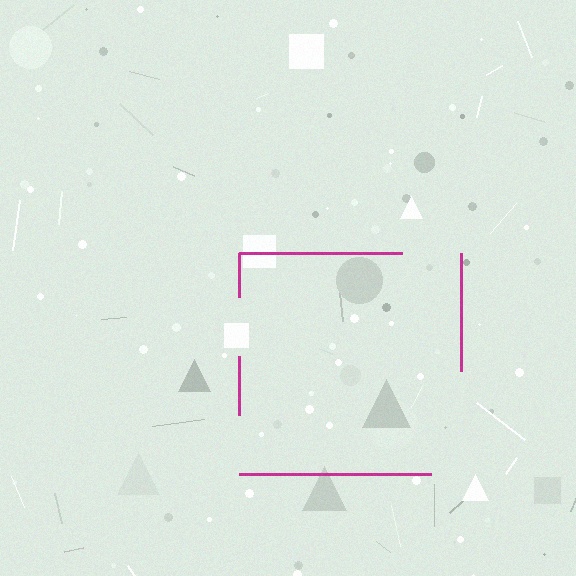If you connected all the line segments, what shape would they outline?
They would outline a square.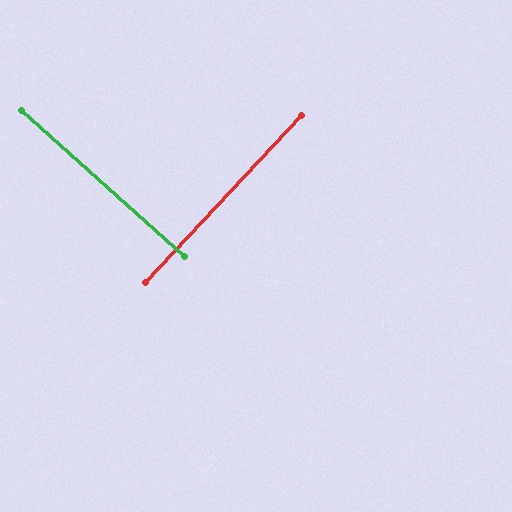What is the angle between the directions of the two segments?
Approximately 89 degrees.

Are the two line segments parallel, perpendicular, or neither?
Perpendicular — they meet at approximately 89°.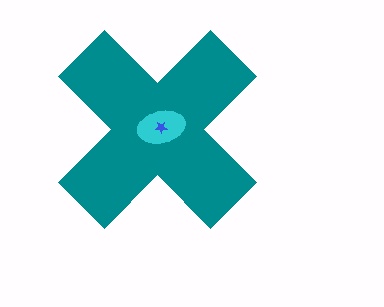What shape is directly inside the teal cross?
The cyan ellipse.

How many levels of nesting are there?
3.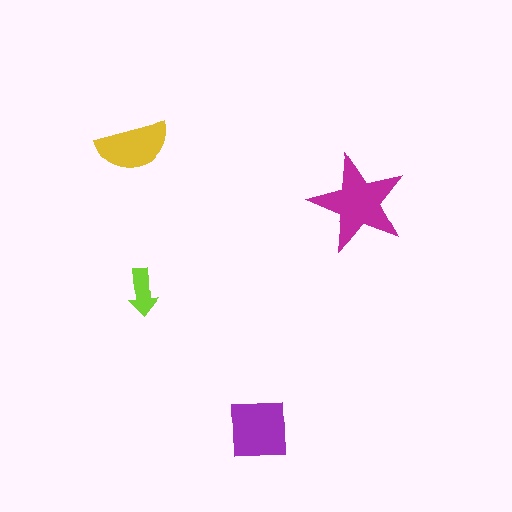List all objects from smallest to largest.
The lime arrow, the yellow semicircle, the purple square, the magenta star.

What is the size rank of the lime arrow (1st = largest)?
4th.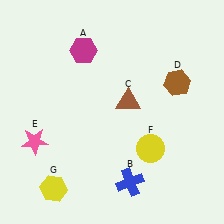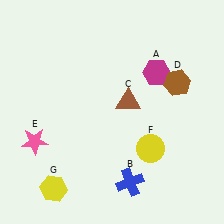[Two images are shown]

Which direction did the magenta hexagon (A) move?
The magenta hexagon (A) moved right.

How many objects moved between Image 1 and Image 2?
1 object moved between the two images.